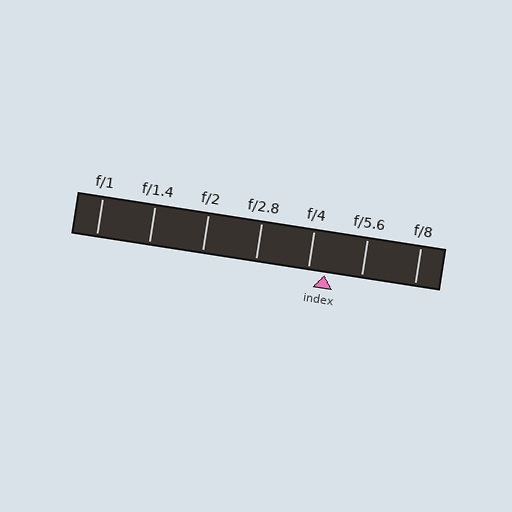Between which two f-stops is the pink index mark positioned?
The index mark is between f/4 and f/5.6.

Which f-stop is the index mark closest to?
The index mark is closest to f/4.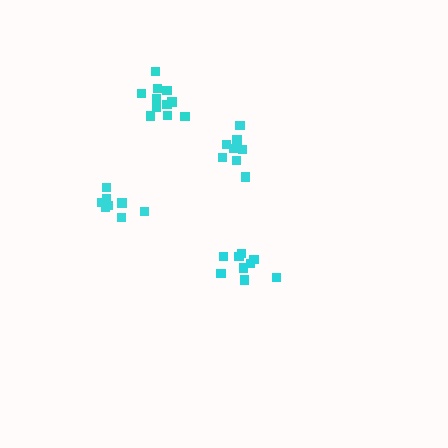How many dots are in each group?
Group 1: 8 dots, Group 2: 11 dots, Group 3: 9 dots, Group 4: 8 dots (36 total).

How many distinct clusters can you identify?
There are 4 distinct clusters.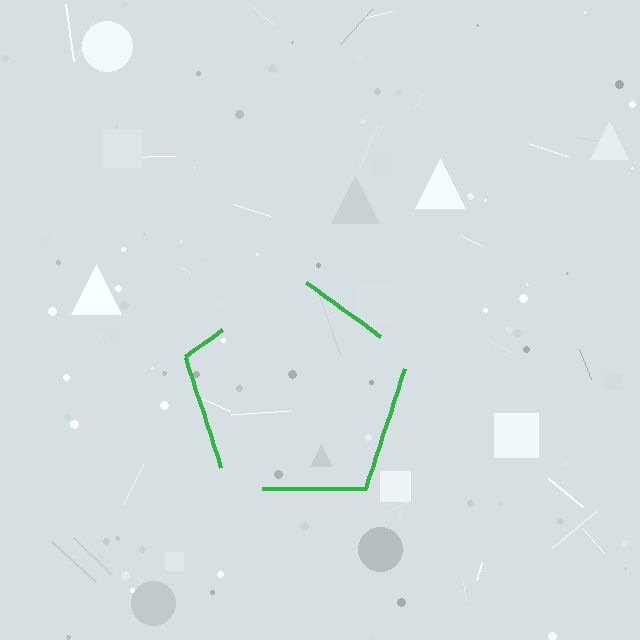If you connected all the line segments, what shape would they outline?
They would outline a pentagon.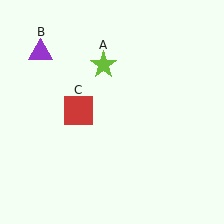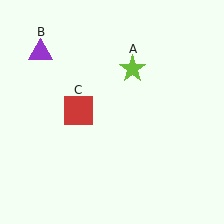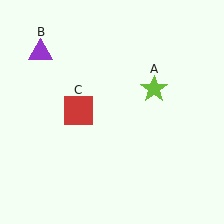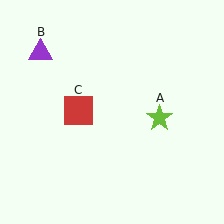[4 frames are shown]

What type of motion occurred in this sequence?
The lime star (object A) rotated clockwise around the center of the scene.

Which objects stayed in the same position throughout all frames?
Purple triangle (object B) and red square (object C) remained stationary.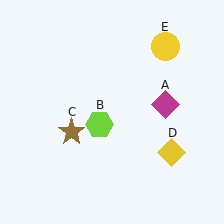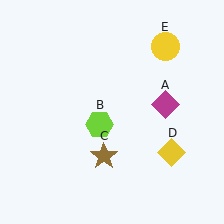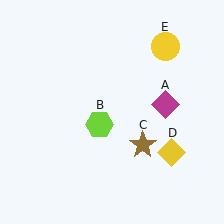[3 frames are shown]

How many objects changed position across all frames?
1 object changed position: brown star (object C).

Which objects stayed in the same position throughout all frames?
Magenta diamond (object A) and lime hexagon (object B) and yellow diamond (object D) and yellow circle (object E) remained stationary.